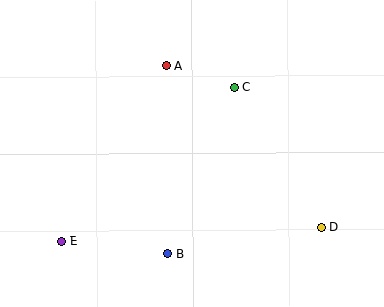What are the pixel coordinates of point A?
Point A is at (166, 66).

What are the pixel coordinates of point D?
Point D is at (322, 227).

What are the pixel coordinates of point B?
Point B is at (167, 254).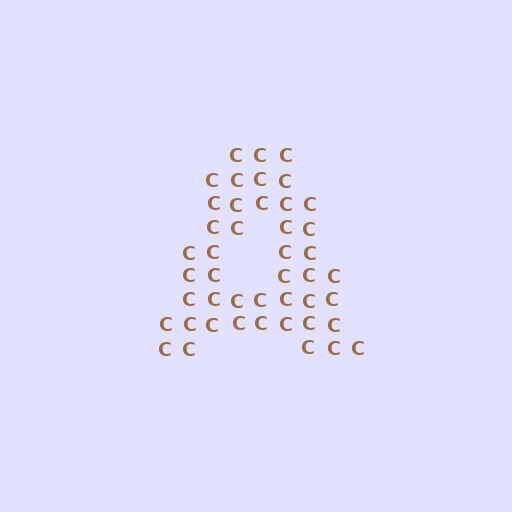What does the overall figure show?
The overall figure shows the letter A.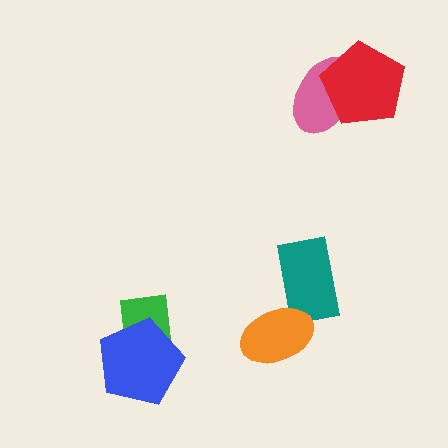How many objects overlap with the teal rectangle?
1 object overlaps with the teal rectangle.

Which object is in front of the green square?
The blue pentagon is in front of the green square.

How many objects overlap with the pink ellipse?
1 object overlaps with the pink ellipse.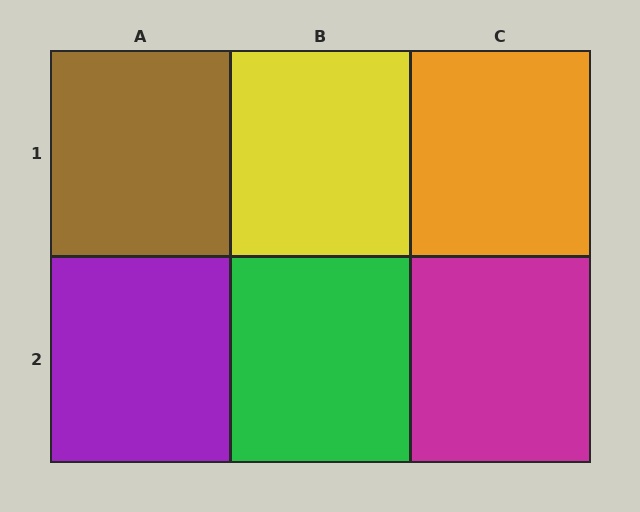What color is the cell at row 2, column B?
Green.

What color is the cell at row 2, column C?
Magenta.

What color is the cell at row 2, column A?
Purple.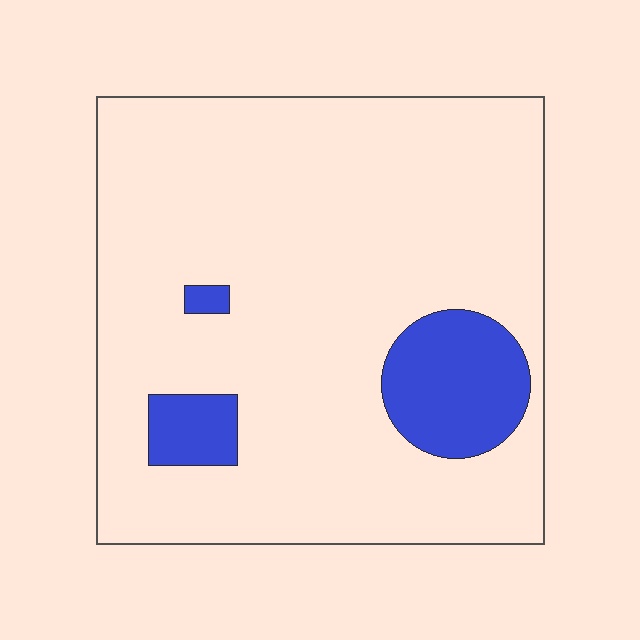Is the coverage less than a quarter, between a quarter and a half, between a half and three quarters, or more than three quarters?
Less than a quarter.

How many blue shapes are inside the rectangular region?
3.